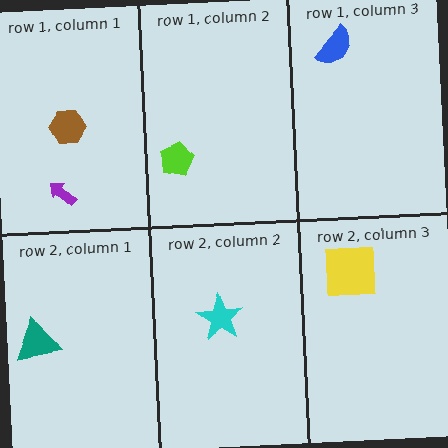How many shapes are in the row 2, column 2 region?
1.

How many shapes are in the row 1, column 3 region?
1.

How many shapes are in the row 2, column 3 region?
1.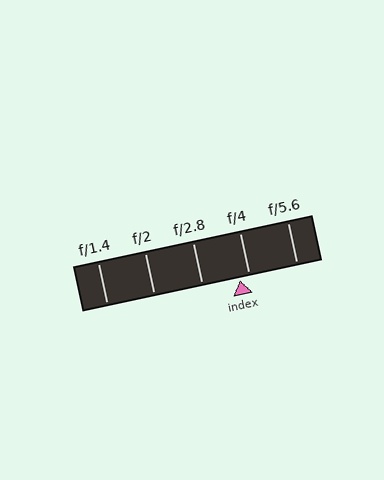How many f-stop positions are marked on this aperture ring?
There are 5 f-stop positions marked.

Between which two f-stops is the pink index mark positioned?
The index mark is between f/2.8 and f/4.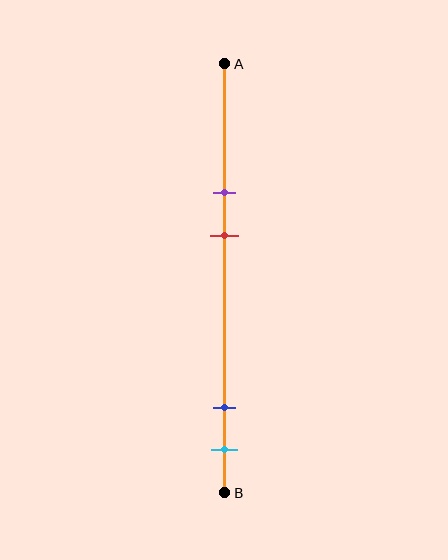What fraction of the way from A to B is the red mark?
The red mark is approximately 40% (0.4) of the way from A to B.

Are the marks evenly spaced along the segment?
No, the marks are not evenly spaced.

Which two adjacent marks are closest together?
The blue and cyan marks are the closest adjacent pair.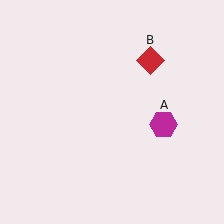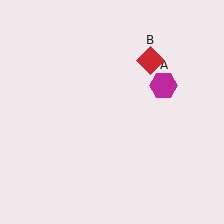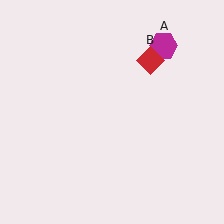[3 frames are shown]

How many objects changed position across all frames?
1 object changed position: magenta hexagon (object A).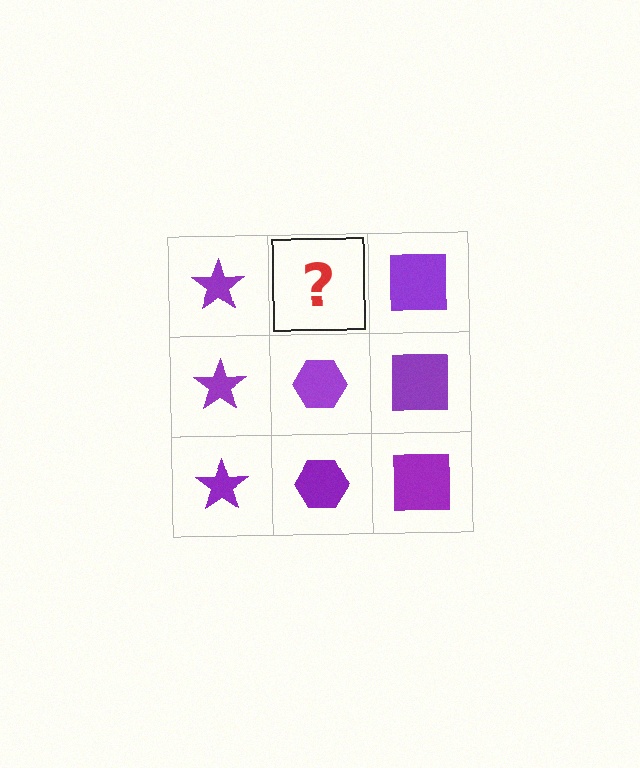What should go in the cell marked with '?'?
The missing cell should contain a purple hexagon.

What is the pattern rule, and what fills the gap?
The rule is that each column has a consistent shape. The gap should be filled with a purple hexagon.